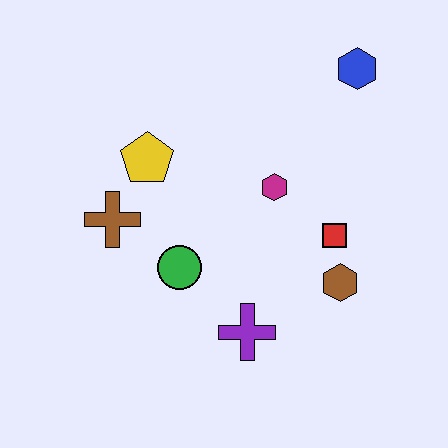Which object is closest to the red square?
The brown hexagon is closest to the red square.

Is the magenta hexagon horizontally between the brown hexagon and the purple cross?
Yes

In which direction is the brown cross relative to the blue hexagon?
The brown cross is to the left of the blue hexagon.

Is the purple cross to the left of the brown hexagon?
Yes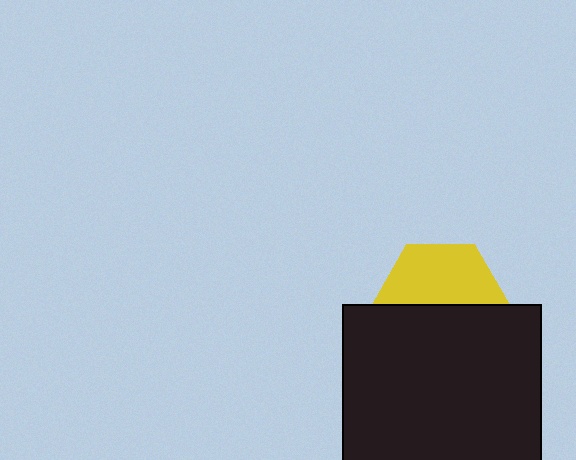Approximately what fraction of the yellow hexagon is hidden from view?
Roughly 50% of the yellow hexagon is hidden behind the black rectangle.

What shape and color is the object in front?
The object in front is a black rectangle.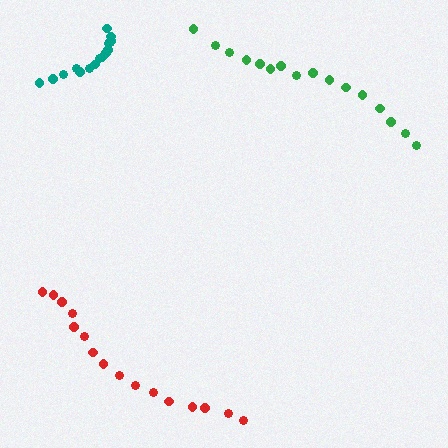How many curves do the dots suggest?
There are 3 distinct paths.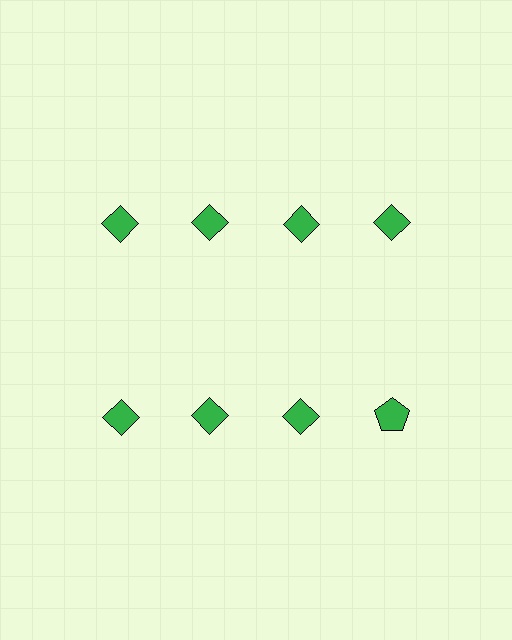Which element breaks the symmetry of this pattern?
The green pentagon in the second row, second from right column breaks the symmetry. All other shapes are green diamonds.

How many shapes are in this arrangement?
There are 8 shapes arranged in a grid pattern.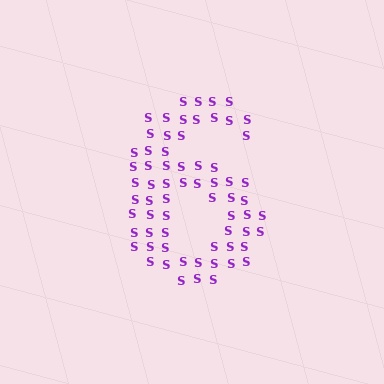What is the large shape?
The large shape is the digit 6.